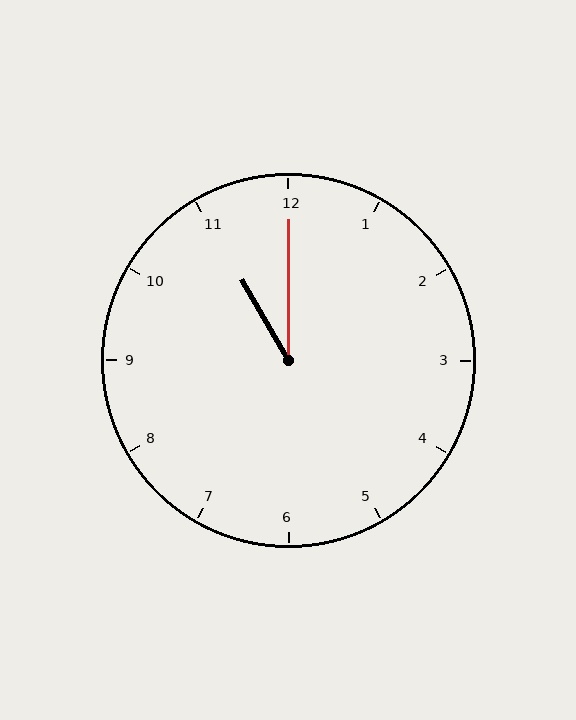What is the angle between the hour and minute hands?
Approximately 30 degrees.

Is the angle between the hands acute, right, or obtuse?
It is acute.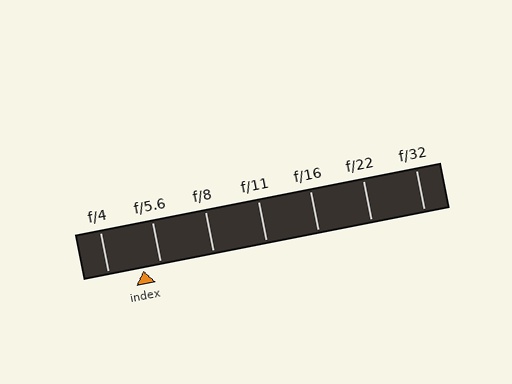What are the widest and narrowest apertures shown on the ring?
The widest aperture shown is f/4 and the narrowest is f/32.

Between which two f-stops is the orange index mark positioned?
The index mark is between f/4 and f/5.6.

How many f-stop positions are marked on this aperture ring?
There are 7 f-stop positions marked.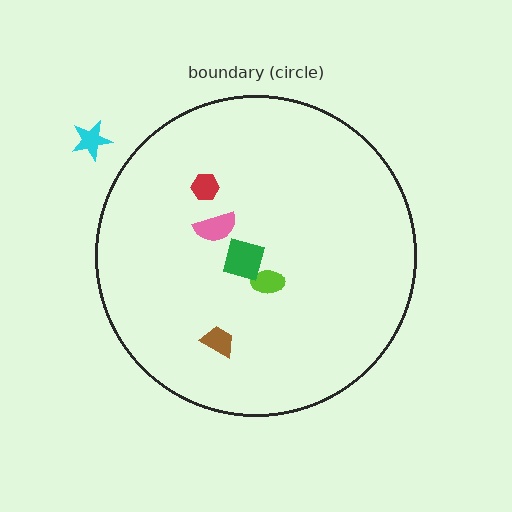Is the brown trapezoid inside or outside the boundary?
Inside.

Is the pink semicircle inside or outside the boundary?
Inside.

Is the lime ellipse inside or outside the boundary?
Inside.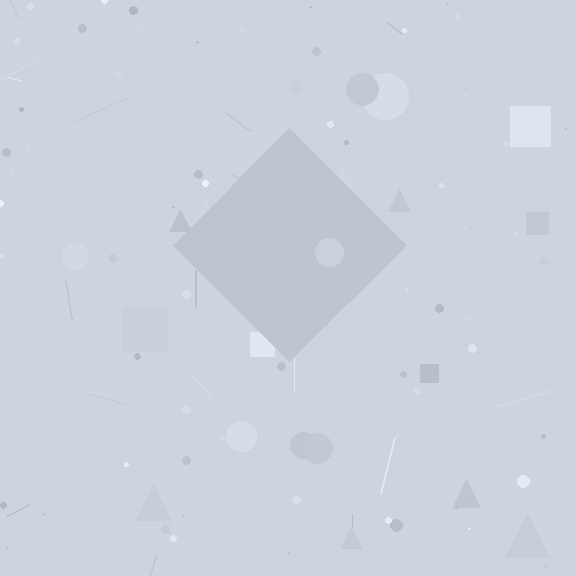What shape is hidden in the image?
A diamond is hidden in the image.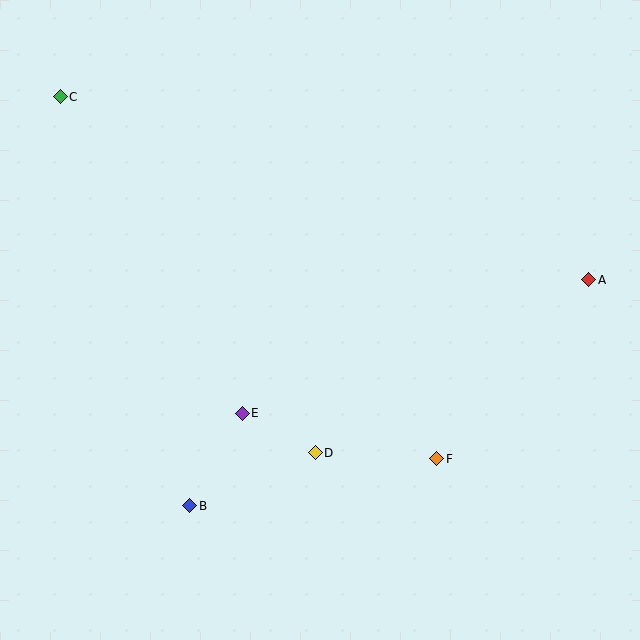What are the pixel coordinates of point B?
Point B is at (189, 506).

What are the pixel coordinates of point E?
Point E is at (242, 413).